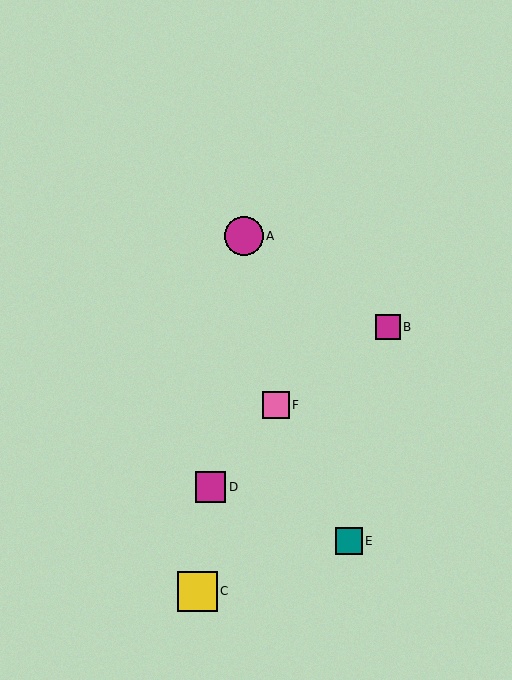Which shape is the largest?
The yellow square (labeled C) is the largest.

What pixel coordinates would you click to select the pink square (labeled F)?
Click at (276, 405) to select the pink square F.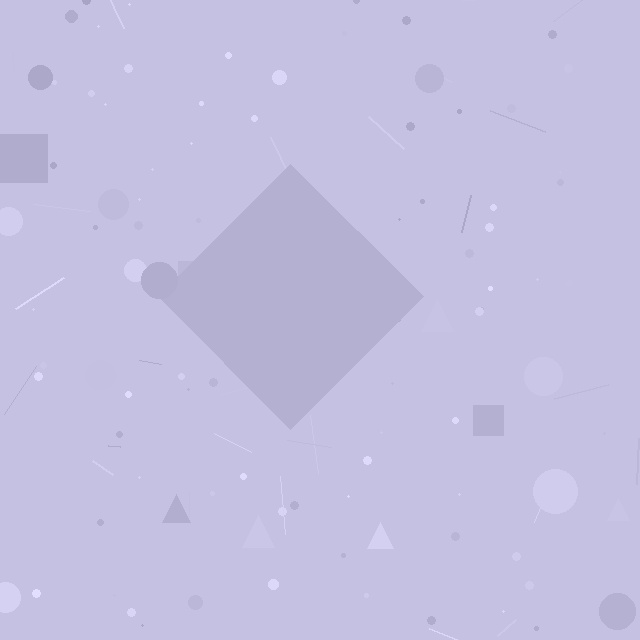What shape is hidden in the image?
A diamond is hidden in the image.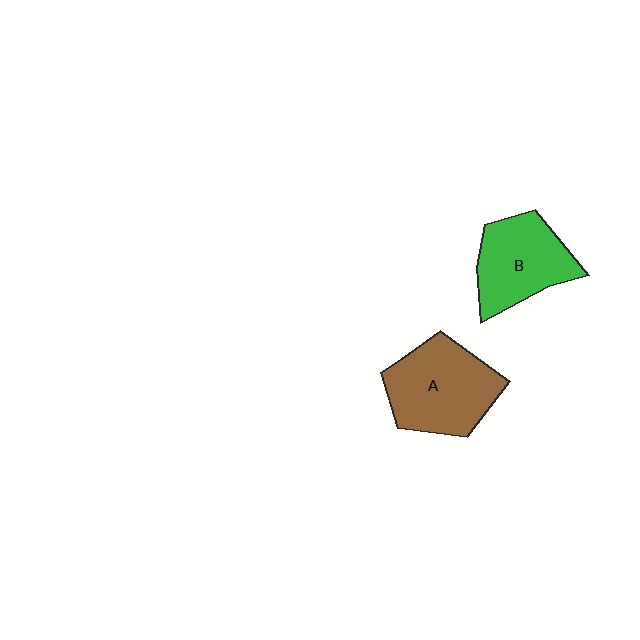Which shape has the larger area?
Shape A (brown).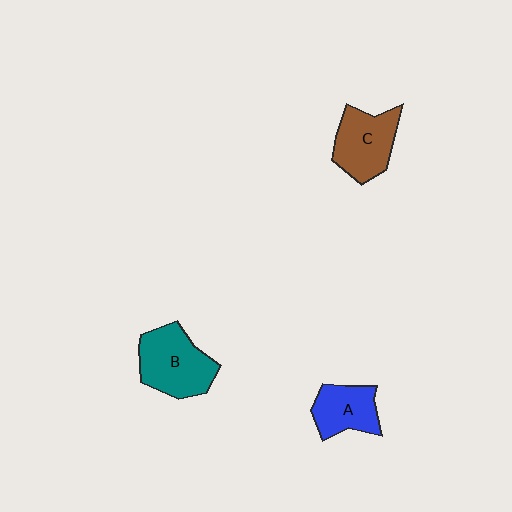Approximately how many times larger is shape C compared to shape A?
Approximately 1.3 times.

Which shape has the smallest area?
Shape A (blue).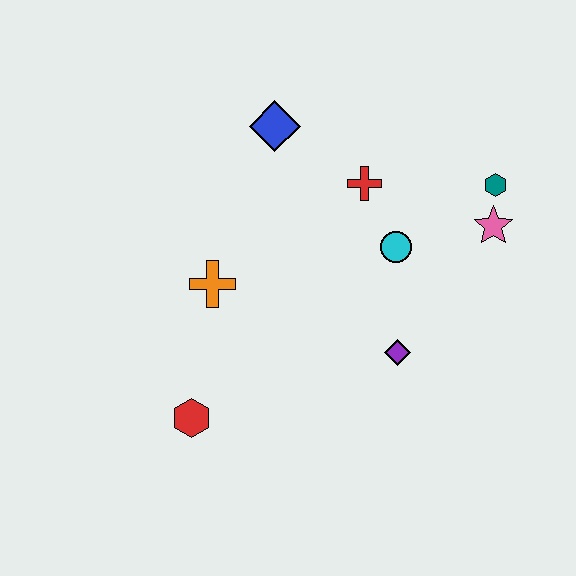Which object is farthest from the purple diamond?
The blue diamond is farthest from the purple diamond.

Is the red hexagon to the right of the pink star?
No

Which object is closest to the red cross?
The cyan circle is closest to the red cross.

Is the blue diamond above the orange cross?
Yes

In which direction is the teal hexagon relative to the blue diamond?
The teal hexagon is to the right of the blue diamond.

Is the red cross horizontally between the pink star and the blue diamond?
Yes